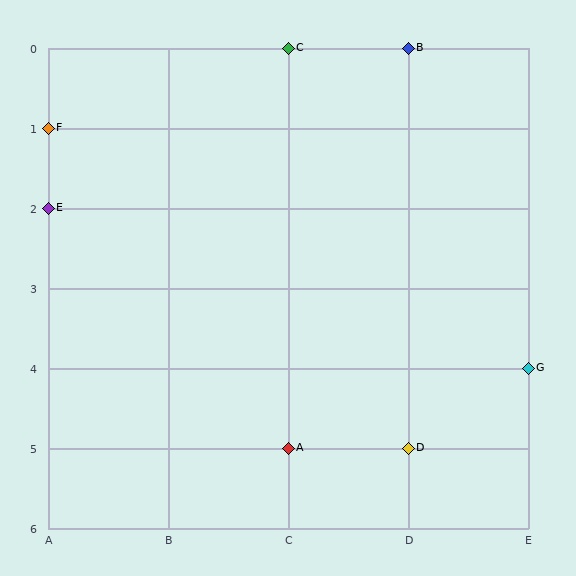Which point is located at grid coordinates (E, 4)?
Point G is at (E, 4).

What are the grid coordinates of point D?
Point D is at grid coordinates (D, 5).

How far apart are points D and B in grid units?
Points D and B are 5 rows apart.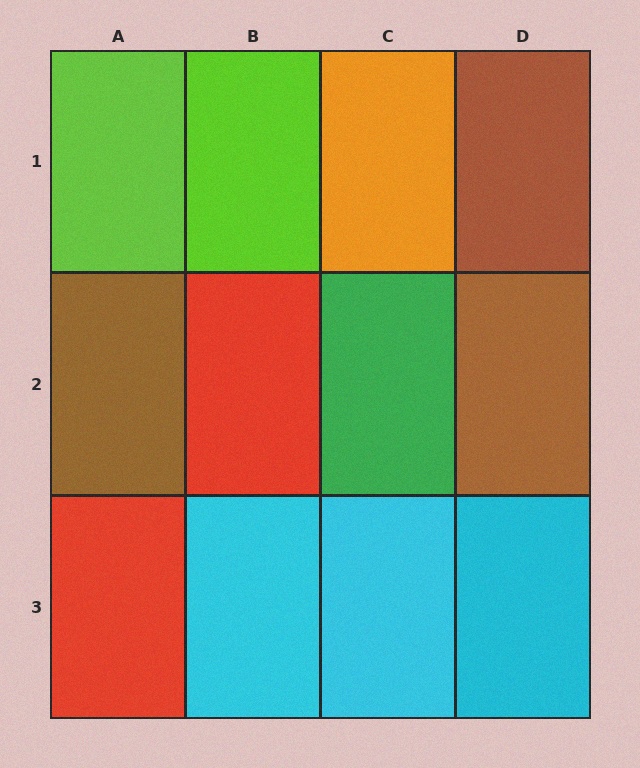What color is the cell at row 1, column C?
Orange.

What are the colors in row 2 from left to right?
Brown, red, green, brown.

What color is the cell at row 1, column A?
Lime.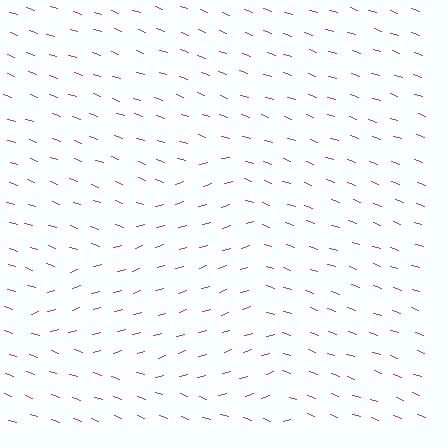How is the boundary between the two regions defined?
The boundary is defined purely by a change in line orientation (approximately 36 degrees difference). All lines are the same color and thickness.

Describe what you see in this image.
The image is filled with small magenta line segments. A triangle region in the image has lines oriented differently from the surrounding lines, creating a visible texture boundary.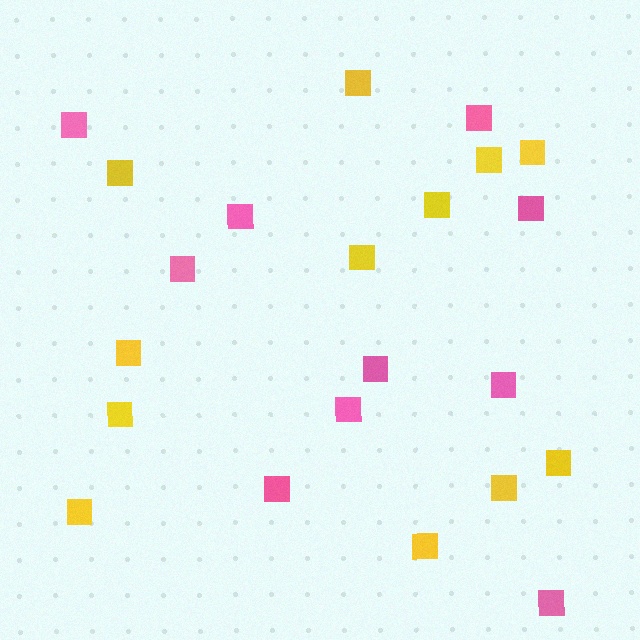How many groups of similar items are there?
There are 2 groups: one group of yellow squares (12) and one group of pink squares (10).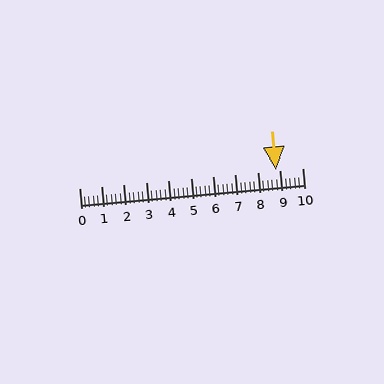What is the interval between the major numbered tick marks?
The major tick marks are spaced 1 units apart.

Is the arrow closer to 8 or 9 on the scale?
The arrow is closer to 9.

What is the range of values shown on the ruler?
The ruler shows values from 0 to 10.